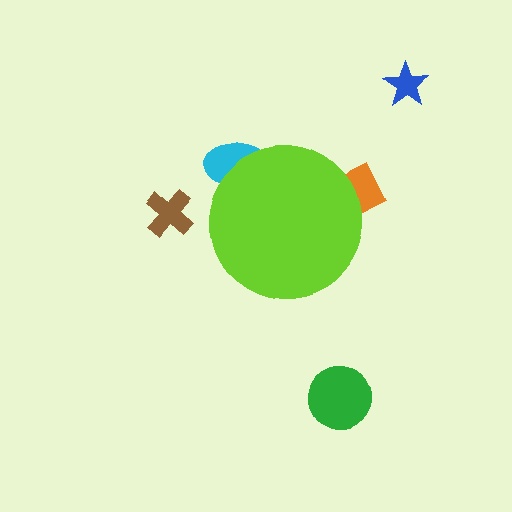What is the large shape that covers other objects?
A lime circle.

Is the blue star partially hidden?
No, the blue star is fully visible.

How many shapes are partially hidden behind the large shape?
2 shapes are partially hidden.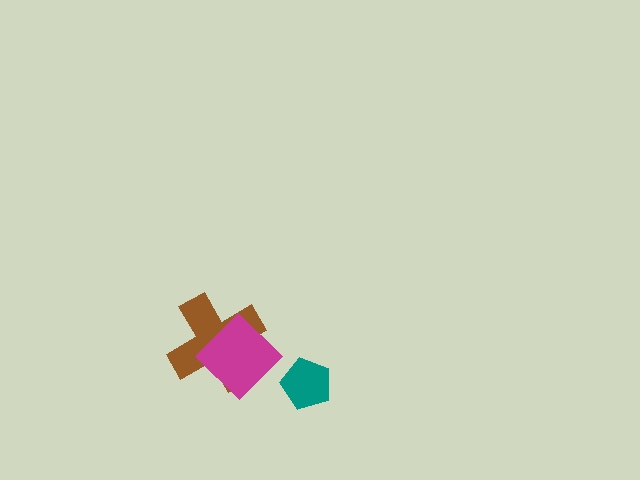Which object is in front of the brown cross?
The magenta diamond is in front of the brown cross.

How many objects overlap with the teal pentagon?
0 objects overlap with the teal pentagon.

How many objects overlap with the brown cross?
1 object overlaps with the brown cross.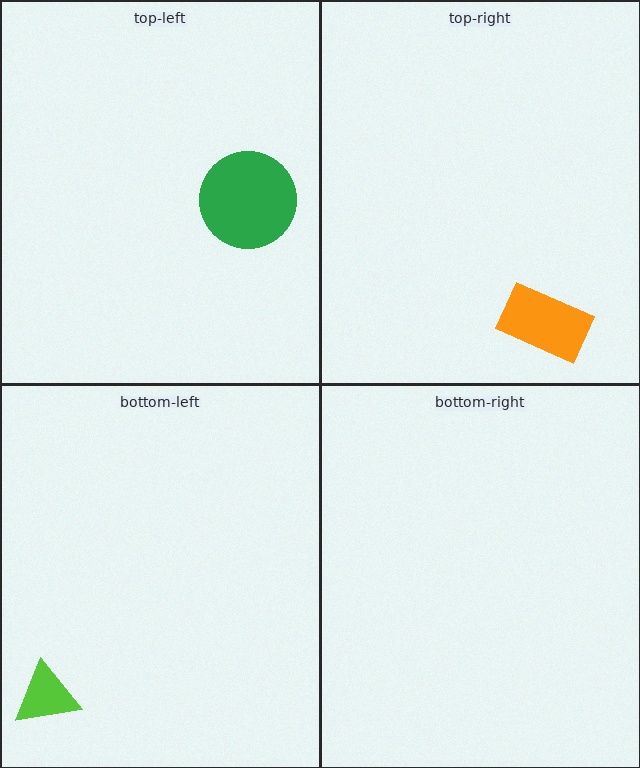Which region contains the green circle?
The top-left region.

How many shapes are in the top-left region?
1.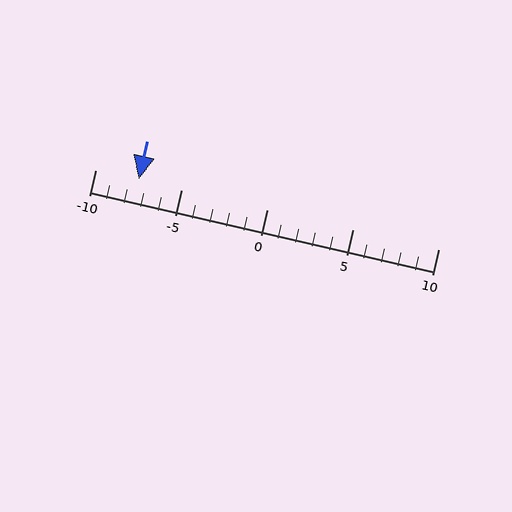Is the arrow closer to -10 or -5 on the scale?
The arrow is closer to -5.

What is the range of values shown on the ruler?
The ruler shows values from -10 to 10.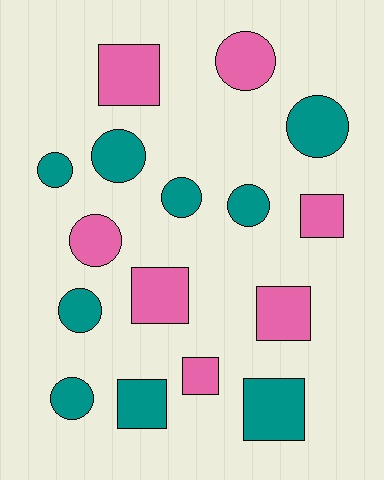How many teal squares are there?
There are 2 teal squares.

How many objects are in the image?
There are 16 objects.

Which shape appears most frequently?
Circle, with 9 objects.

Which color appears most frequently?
Teal, with 9 objects.